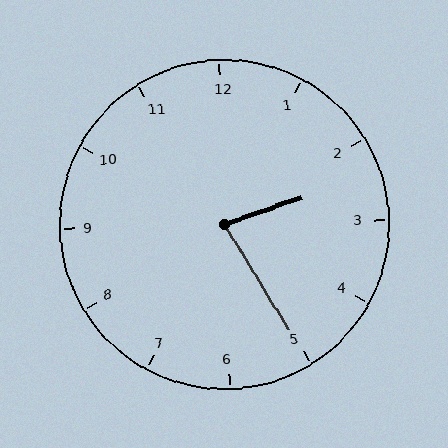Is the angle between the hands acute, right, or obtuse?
It is acute.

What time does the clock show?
2:25.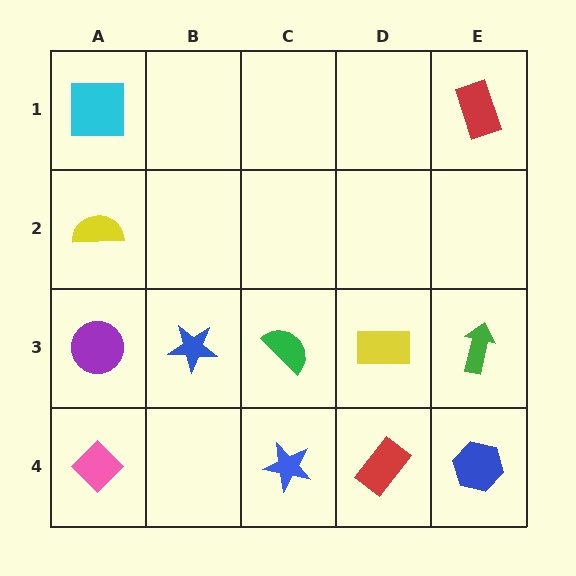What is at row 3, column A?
A purple circle.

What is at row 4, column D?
A red rectangle.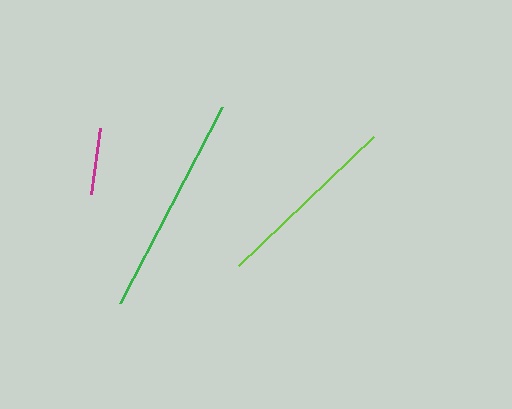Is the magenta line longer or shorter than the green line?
The green line is longer than the magenta line.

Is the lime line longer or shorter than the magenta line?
The lime line is longer than the magenta line.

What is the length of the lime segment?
The lime segment is approximately 187 pixels long.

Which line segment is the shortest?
The magenta line is the shortest at approximately 67 pixels.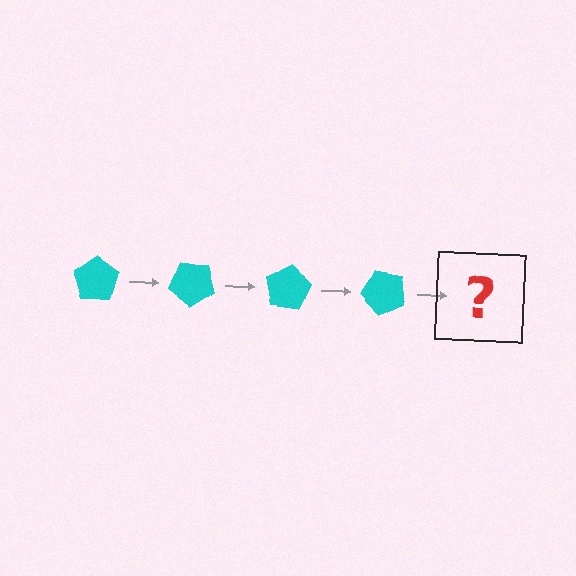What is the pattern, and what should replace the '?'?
The pattern is that the pentagon rotates 40 degrees each step. The '?' should be a cyan pentagon rotated 160 degrees.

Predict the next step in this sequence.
The next step is a cyan pentagon rotated 160 degrees.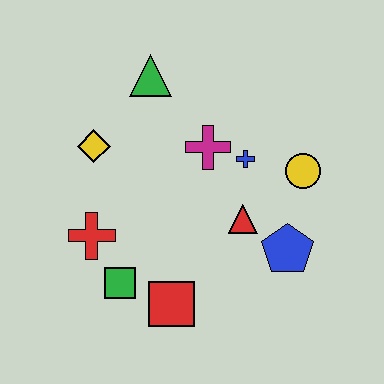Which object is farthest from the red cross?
The yellow circle is farthest from the red cross.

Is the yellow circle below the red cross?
No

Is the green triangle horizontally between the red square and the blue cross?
No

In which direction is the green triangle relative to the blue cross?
The green triangle is to the left of the blue cross.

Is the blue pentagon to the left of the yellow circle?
Yes